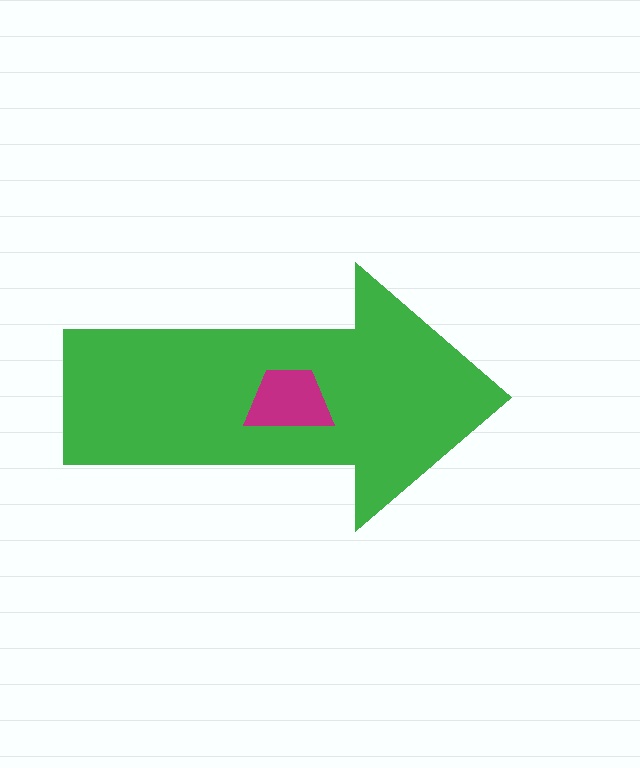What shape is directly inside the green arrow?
The magenta trapezoid.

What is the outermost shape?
The green arrow.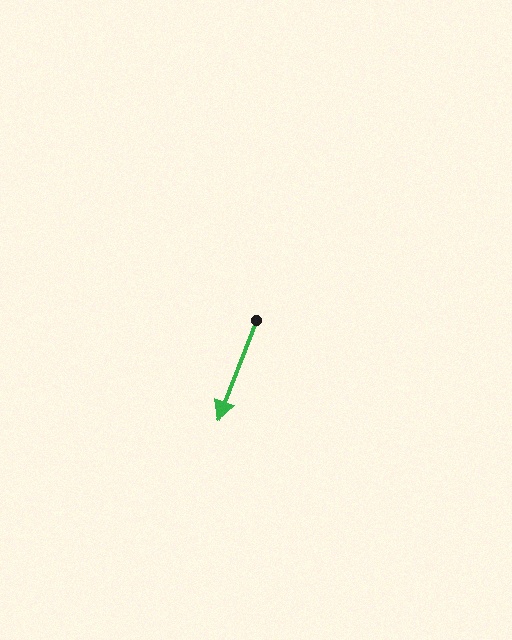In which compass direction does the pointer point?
South.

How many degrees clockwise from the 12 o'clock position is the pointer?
Approximately 201 degrees.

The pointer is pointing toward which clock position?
Roughly 7 o'clock.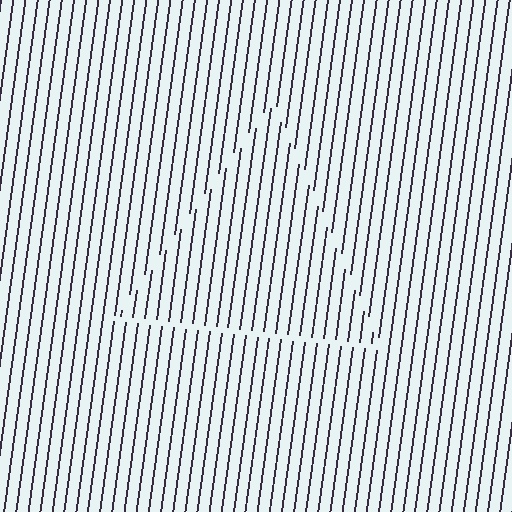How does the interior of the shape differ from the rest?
The interior of the shape contains the same grating, shifted by half a period — the contour is defined by the phase discontinuity where line-ends from the inner and outer gratings abut.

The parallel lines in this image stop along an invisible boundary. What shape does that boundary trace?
An illusory triangle. The interior of the shape contains the same grating, shifted by half a period — the contour is defined by the phase discontinuity where line-ends from the inner and outer gratings abut.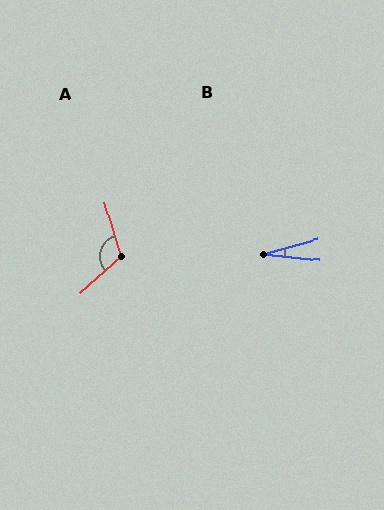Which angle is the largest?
A, at approximately 116 degrees.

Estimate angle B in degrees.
Approximately 22 degrees.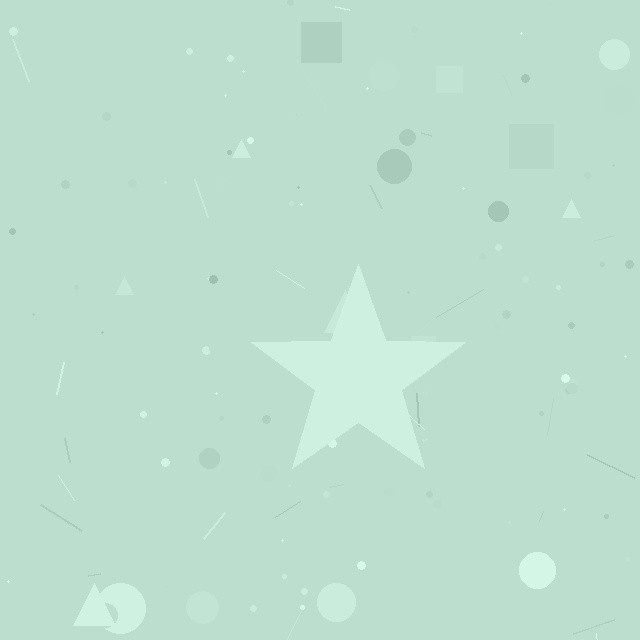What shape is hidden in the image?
A star is hidden in the image.